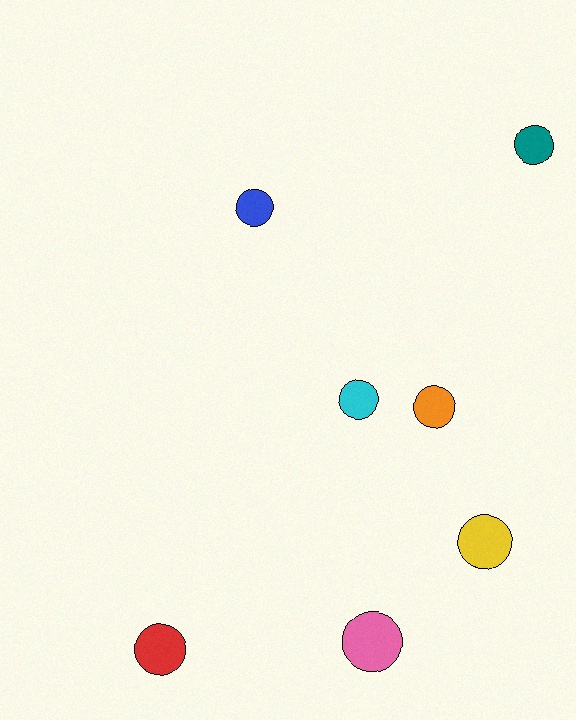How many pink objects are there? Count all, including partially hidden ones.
There is 1 pink object.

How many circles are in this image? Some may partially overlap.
There are 7 circles.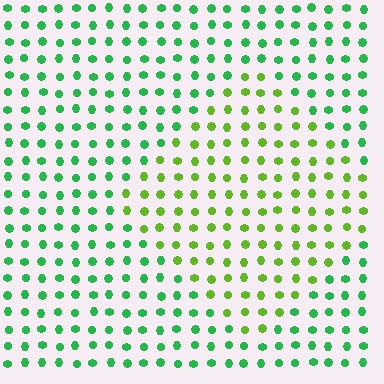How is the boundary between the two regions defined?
The boundary is defined purely by a slight shift in hue (about 39 degrees). Spacing, size, and orientation are identical on both sides.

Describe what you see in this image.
The image is filled with small green elements in a uniform arrangement. A diamond-shaped region is visible where the elements are tinted to a slightly different hue, forming a subtle color boundary.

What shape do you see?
I see a diamond.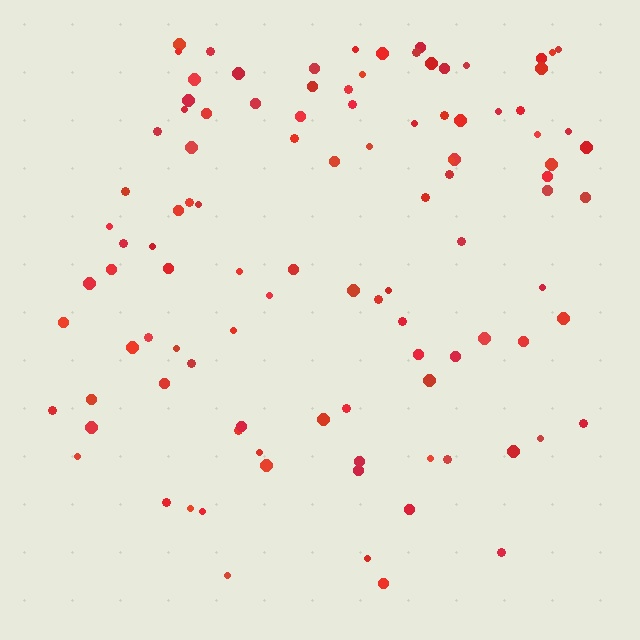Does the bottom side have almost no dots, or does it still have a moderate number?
Still a moderate number, just noticeably fewer than the top.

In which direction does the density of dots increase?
From bottom to top, with the top side densest.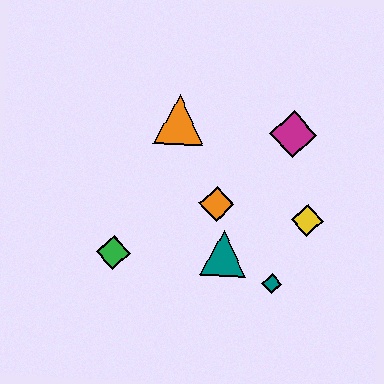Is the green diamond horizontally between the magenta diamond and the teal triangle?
No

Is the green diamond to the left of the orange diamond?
Yes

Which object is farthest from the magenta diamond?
The green diamond is farthest from the magenta diamond.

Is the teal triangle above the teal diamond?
Yes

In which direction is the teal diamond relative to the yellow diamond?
The teal diamond is below the yellow diamond.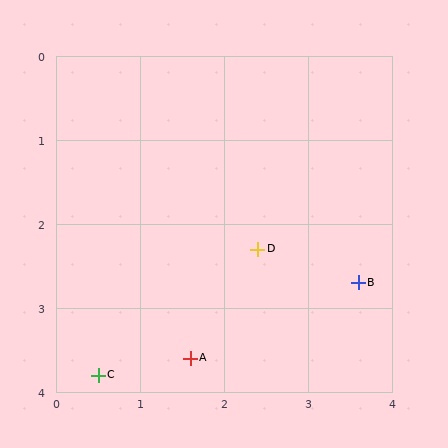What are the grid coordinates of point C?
Point C is at approximately (0.5, 3.8).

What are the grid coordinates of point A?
Point A is at approximately (1.6, 3.6).